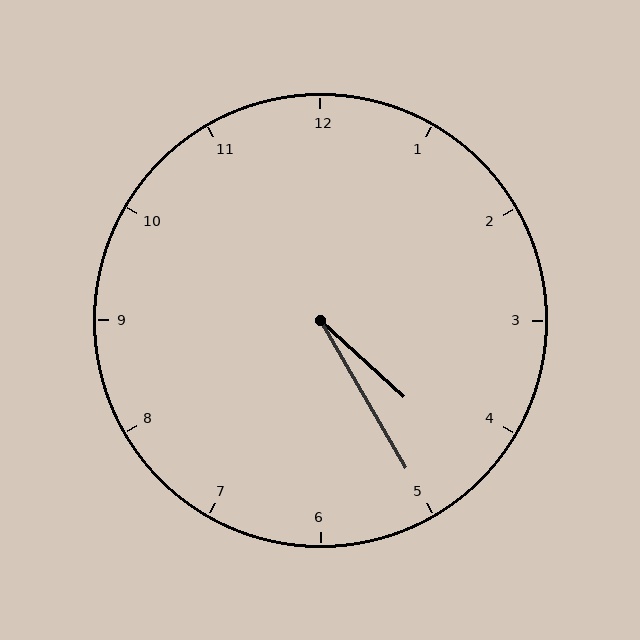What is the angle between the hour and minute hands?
Approximately 18 degrees.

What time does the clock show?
4:25.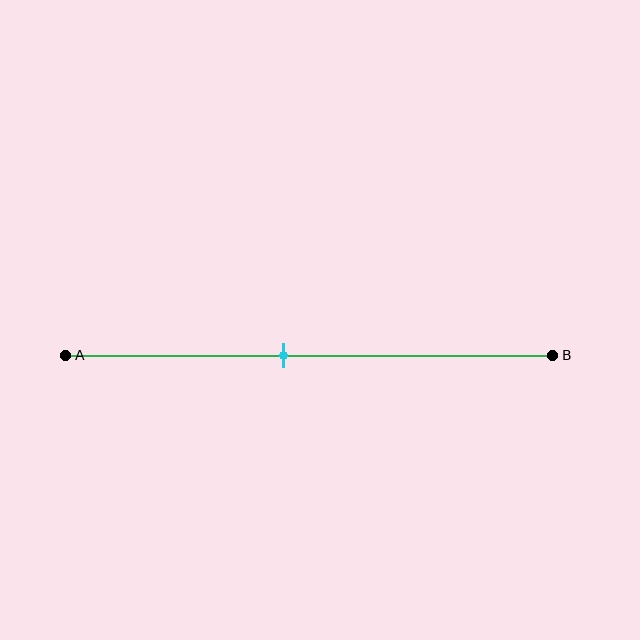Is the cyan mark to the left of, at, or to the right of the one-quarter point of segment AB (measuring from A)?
The cyan mark is to the right of the one-quarter point of segment AB.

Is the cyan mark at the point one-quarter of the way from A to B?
No, the mark is at about 45% from A, not at the 25% one-quarter point.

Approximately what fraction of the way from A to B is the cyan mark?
The cyan mark is approximately 45% of the way from A to B.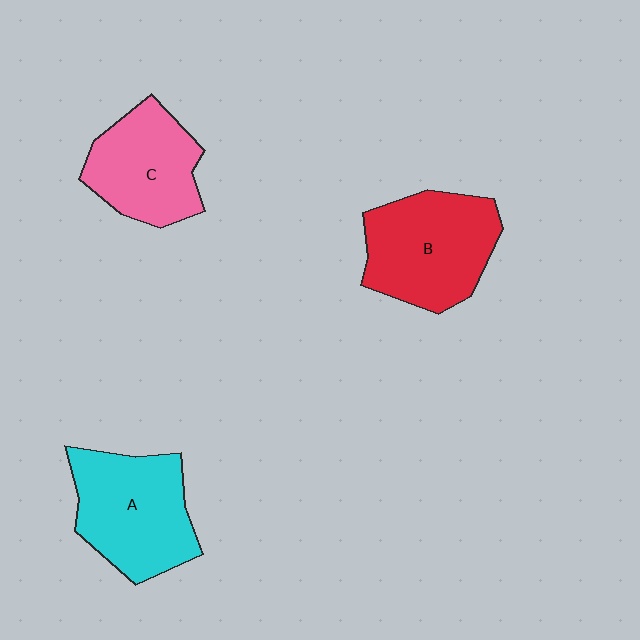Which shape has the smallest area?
Shape C (pink).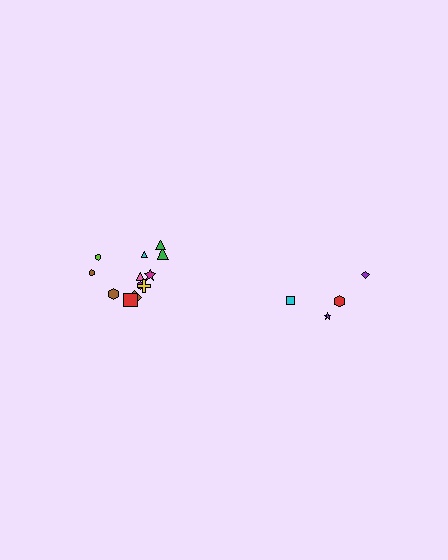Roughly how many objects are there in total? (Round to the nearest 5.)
Roughly 15 objects in total.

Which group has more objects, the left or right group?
The left group.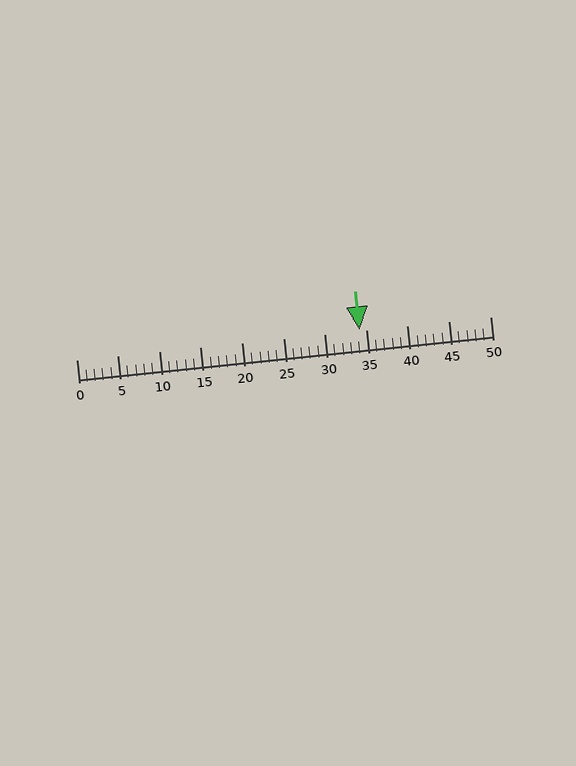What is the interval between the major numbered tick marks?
The major tick marks are spaced 5 units apart.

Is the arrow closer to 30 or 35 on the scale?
The arrow is closer to 35.